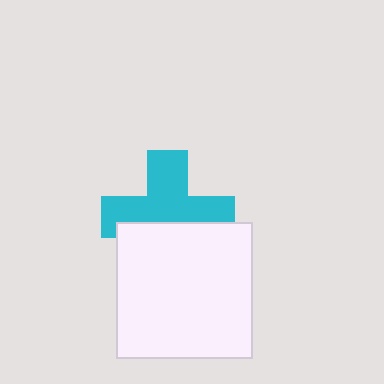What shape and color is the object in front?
The object in front is a white square.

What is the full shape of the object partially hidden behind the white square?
The partially hidden object is a cyan cross.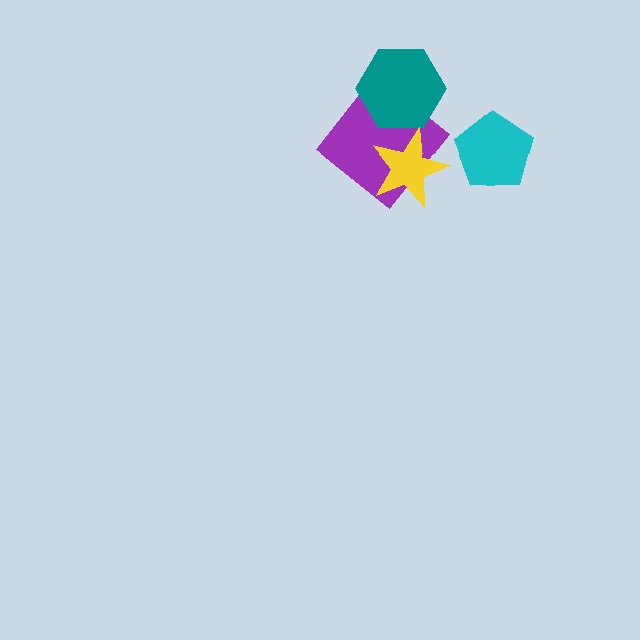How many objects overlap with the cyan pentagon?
0 objects overlap with the cyan pentagon.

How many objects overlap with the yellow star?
1 object overlaps with the yellow star.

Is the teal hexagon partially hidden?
No, no other shape covers it.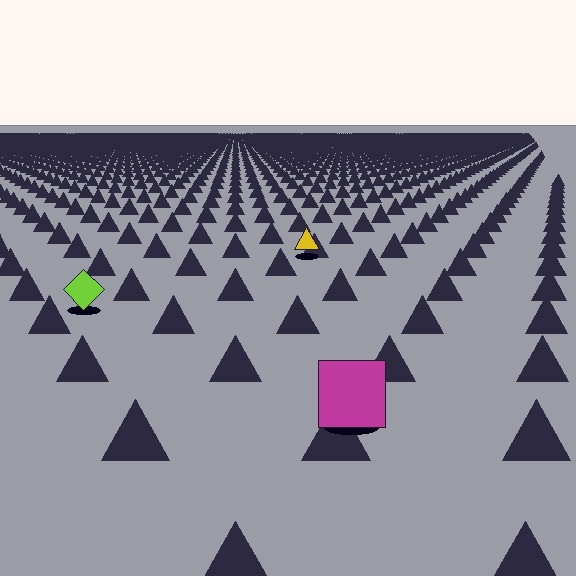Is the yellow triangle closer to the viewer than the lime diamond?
No. The lime diamond is closer — you can tell from the texture gradient: the ground texture is coarser near it.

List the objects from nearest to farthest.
From nearest to farthest: the magenta square, the lime diamond, the yellow triangle.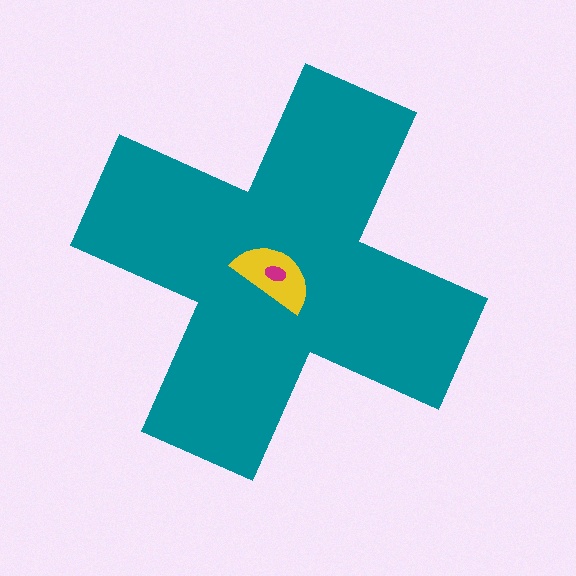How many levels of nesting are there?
3.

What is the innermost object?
The magenta ellipse.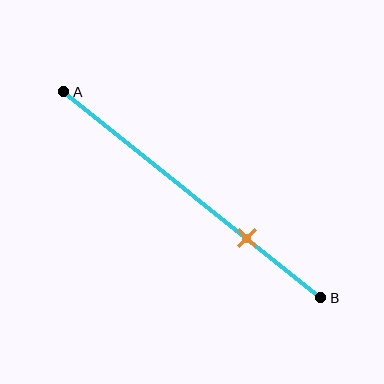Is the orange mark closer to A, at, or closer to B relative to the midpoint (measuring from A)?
The orange mark is closer to point B than the midpoint of segment AB.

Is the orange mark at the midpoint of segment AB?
No, the mark is at about 70% from A, not at the 50% midpoint.